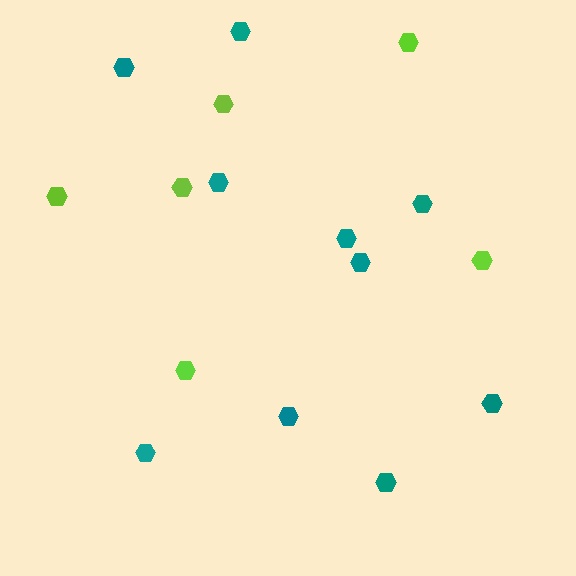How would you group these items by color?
There are 2 groups: one group of lime hexagons (6) and one group of teal hexagons (10).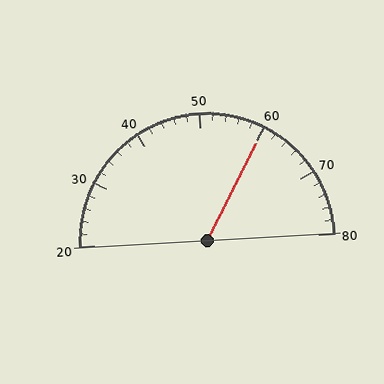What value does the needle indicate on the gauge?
The needle indicates approximately 60.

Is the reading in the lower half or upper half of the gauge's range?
The reading is in the upper half of the range (20 to 80).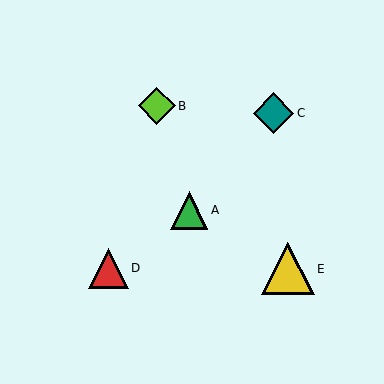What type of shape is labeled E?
Shape E is a yellow triangle.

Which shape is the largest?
The yellow triangle (labeled E) is the largest.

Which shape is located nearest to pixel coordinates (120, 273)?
The red triangle (labeled D) at (108, 268) is nearest to that location.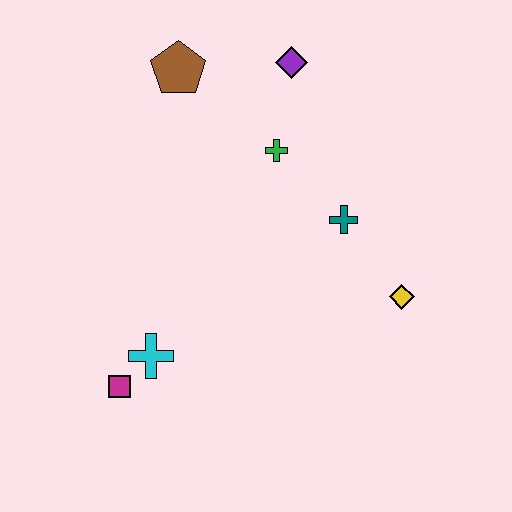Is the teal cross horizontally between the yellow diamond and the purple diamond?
Yes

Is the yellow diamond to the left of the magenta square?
No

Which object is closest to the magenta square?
The cyan cross is closest to the magenta square.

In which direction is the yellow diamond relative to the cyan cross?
The yellow diamond is to the right of the cyan cross.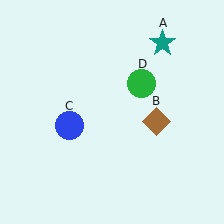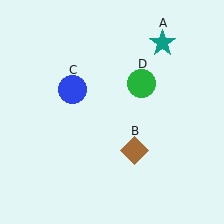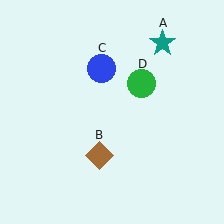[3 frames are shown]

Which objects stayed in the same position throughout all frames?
Teal star (object A) and green circle (object D) remained stationary.